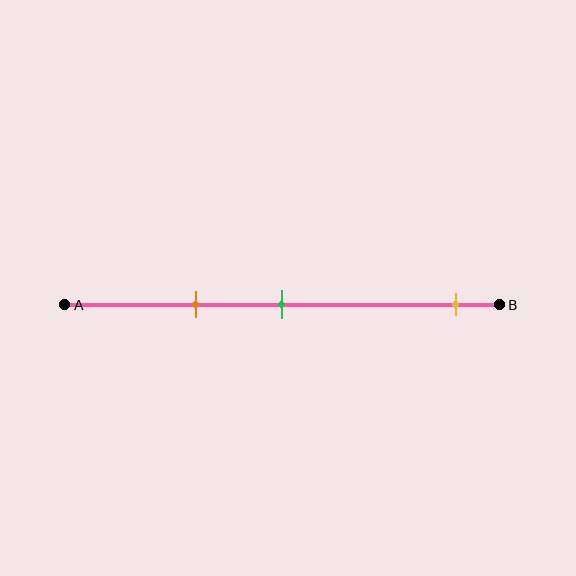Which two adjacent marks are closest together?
The orange and green marks are the closest adjacent pair.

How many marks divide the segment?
There are 3 marks dividing the segment.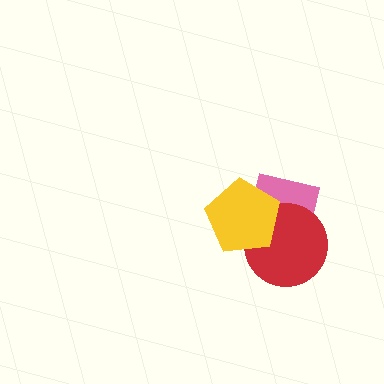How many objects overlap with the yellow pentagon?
2 objects overlap with the yellow pentagon.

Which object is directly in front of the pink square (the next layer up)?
The red circle is directly in front of the pink square.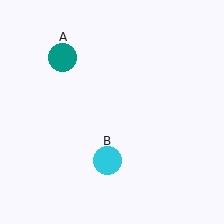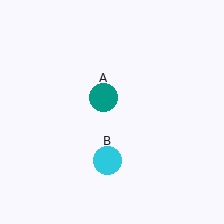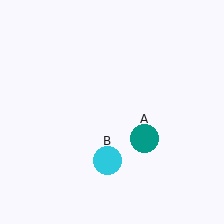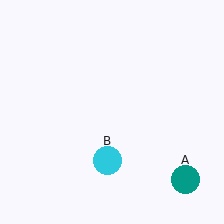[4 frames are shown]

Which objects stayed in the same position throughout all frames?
Cyan circle (object B) remained stationary.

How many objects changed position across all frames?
1 object changed position: teal circle (object A).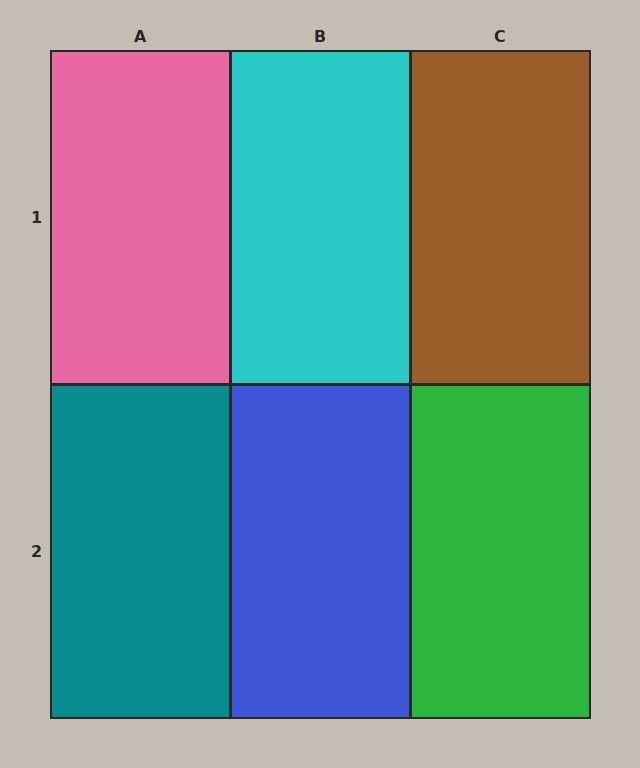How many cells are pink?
1 cell is pink.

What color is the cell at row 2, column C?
Green.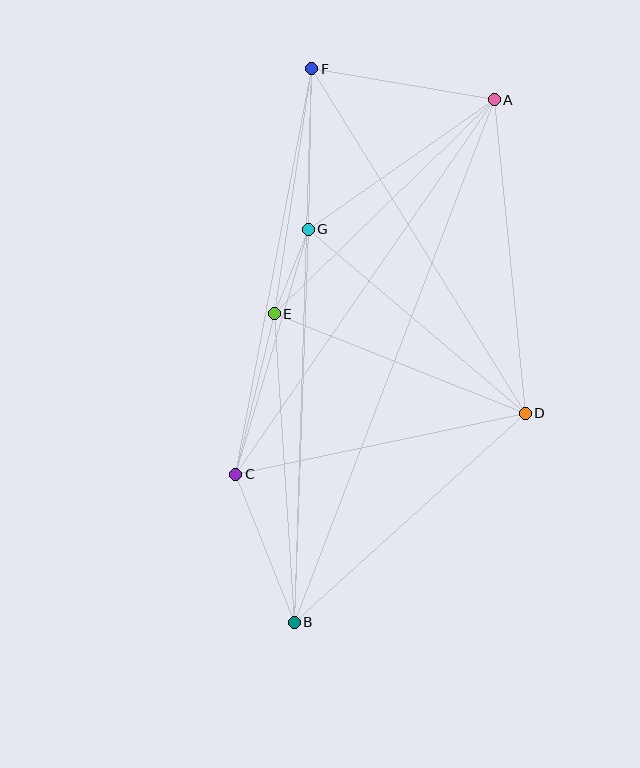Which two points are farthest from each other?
Points A and B are farthest from each other.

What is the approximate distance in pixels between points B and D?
The distance between B and D is approximately 311 pixels.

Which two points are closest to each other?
Points E and G are closest to each other.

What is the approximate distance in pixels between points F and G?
The distance between F and G is approximately 160 pixels.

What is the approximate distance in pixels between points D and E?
The distance between D and E is approximately 270 pixels.